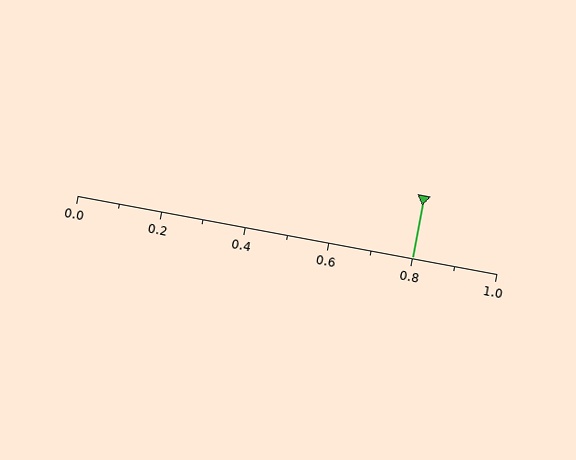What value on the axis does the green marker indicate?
The marker indicates approximately 0.8.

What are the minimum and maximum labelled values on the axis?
The axis runs from 0.0 to 1.0.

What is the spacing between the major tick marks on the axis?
The major ticks are spaced 0.2 apart.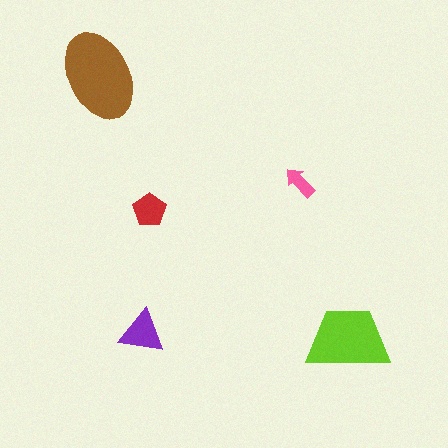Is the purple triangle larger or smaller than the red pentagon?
Larger.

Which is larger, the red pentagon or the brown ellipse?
The brown ellipse.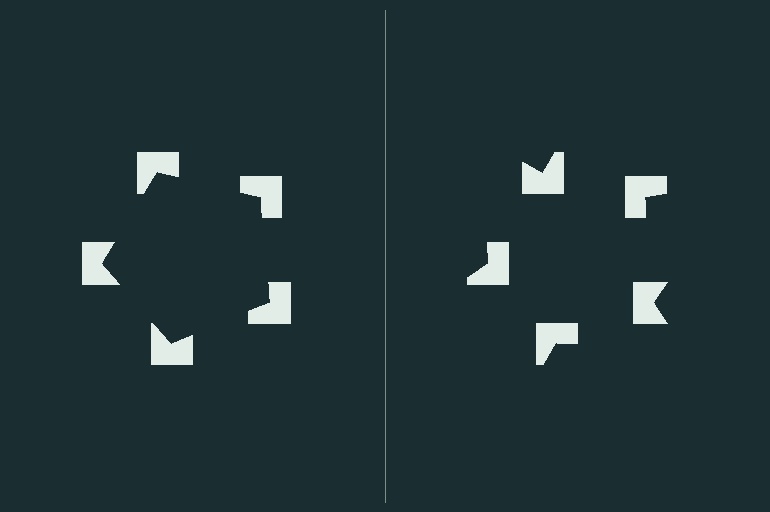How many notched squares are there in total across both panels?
10 — 5 on each side.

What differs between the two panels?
The notched squares are positioned identically on both sides; only the wedge orientations differ. On the left they align to a pentagon; on the right they are misaligned.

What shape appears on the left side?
An illusory pentagon.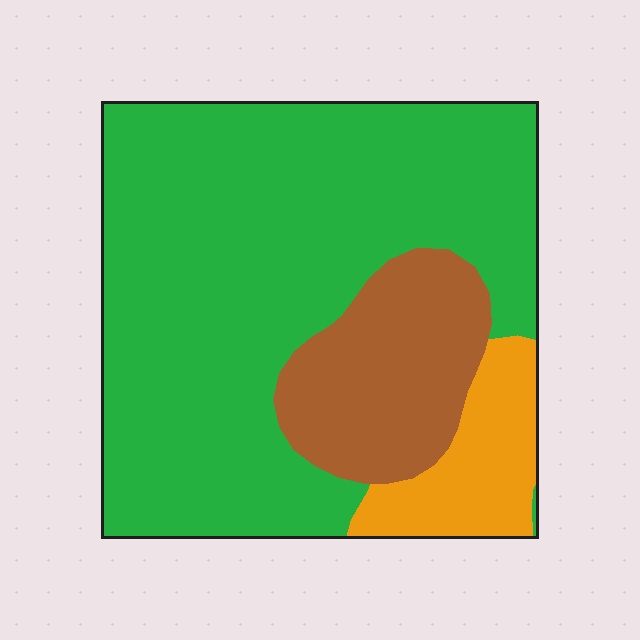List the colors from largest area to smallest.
From largest to smallest: green, brown, orange.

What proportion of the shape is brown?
Brown covers about 20% of the shape.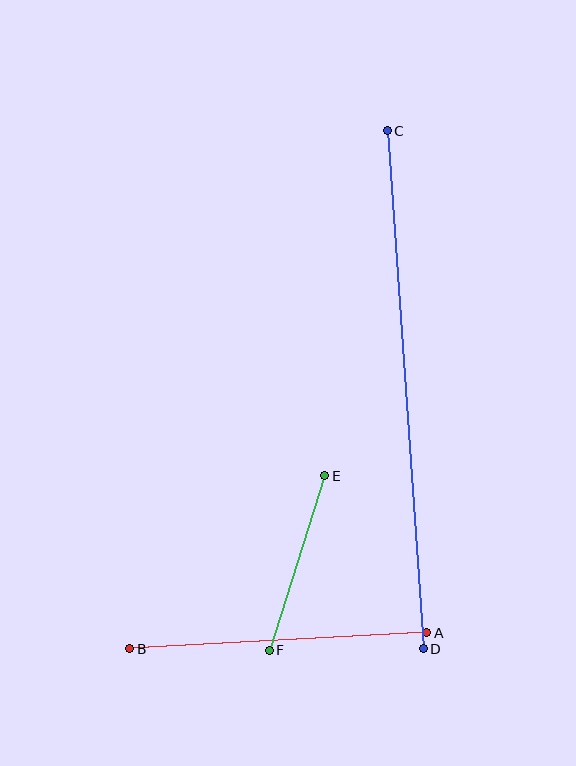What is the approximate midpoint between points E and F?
The midpoint is at approximately (297, 563) pixels.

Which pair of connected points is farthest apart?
Points C and D are farthest apart.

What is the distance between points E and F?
The distance is approximately 183 pixels.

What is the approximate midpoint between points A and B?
The midpoint is at approximately (278, 641) pixels.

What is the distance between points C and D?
The distance is approximately 519 pixels.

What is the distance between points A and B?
The distance is approximately 297 pixels.